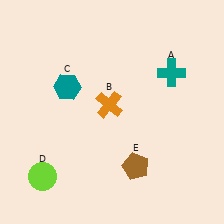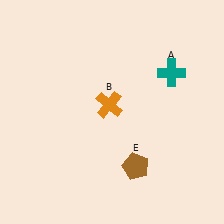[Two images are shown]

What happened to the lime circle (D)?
The lime circle (D) was removed in Image 2. It was in the bottom-left area of Image 1.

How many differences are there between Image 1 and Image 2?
There are 2 differences between the two images.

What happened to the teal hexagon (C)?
The teal hexagon (C) was removed in Image 2. It was in the top-left area of Image 1.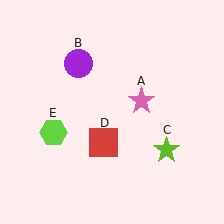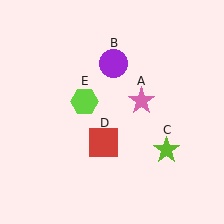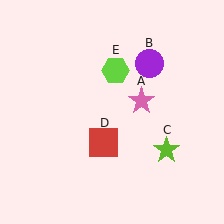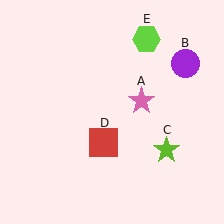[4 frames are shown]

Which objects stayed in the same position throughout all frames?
Pink star (object A) and lime star (object C) and red square (object D) remained stationary.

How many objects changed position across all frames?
2 objects changed position: purple circle (object B), lime hexagon (object E).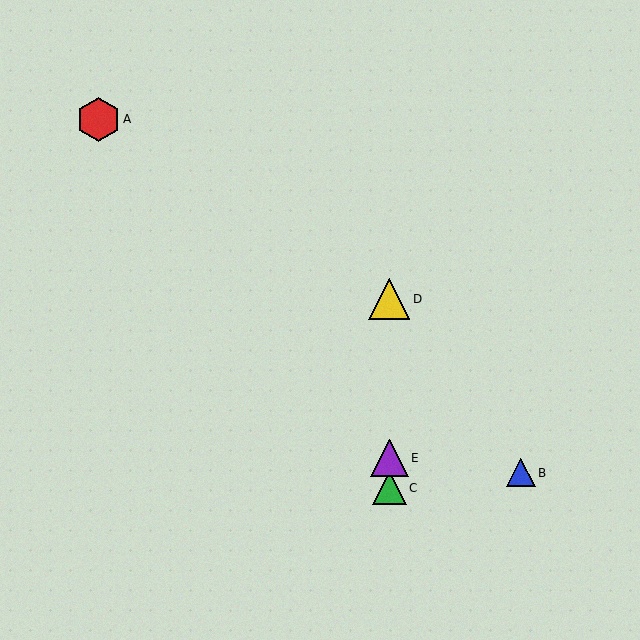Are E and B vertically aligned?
No, E is at x≈389 and B is at x≈521.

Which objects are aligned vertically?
Objects C, D, E are aligned vertically.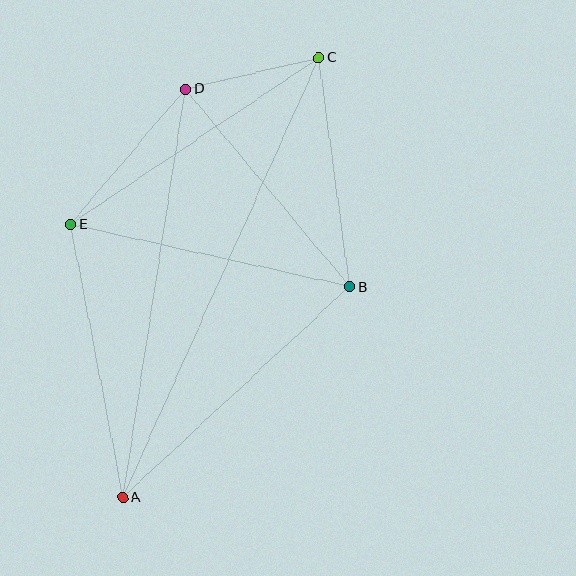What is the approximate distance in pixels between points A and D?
The distance between A and D is approximately 413 pixels.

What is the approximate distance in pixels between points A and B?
The distance between A and B is approximately 310 pixels.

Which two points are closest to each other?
Points C and D are closest to each other.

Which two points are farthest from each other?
Points A and C are farthest from each other.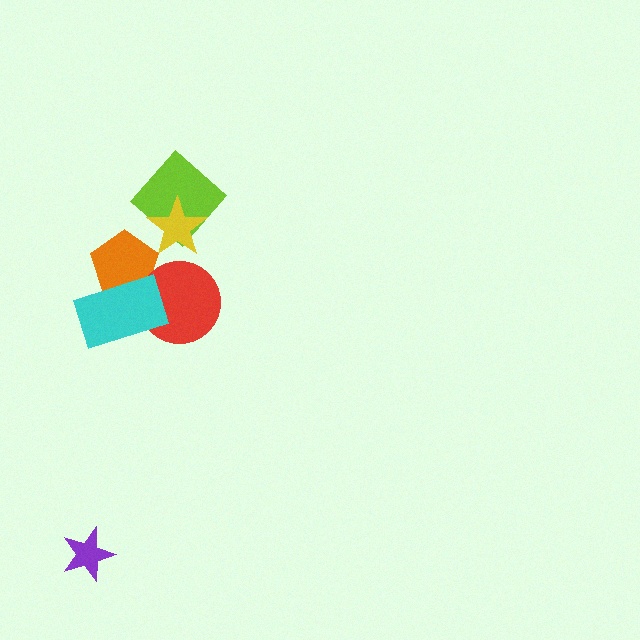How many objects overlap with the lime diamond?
1 object overlaps with the lime diamond.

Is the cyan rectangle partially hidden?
No, no other shape covers it.